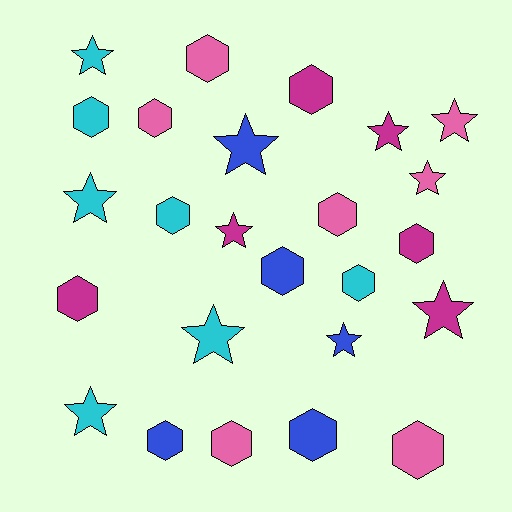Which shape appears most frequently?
Hexagon, with 14 objects.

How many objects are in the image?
There are 25 objects.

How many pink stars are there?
There are 2 pink stars.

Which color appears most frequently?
Pink, with 7 objects.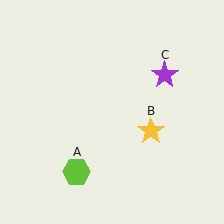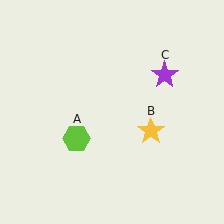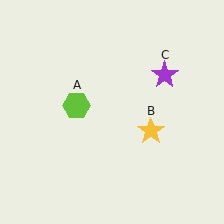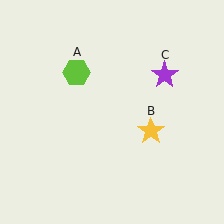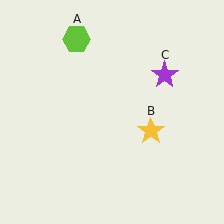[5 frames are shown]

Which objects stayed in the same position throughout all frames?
Yellow star (object B) and purple star (object C) remained stationary.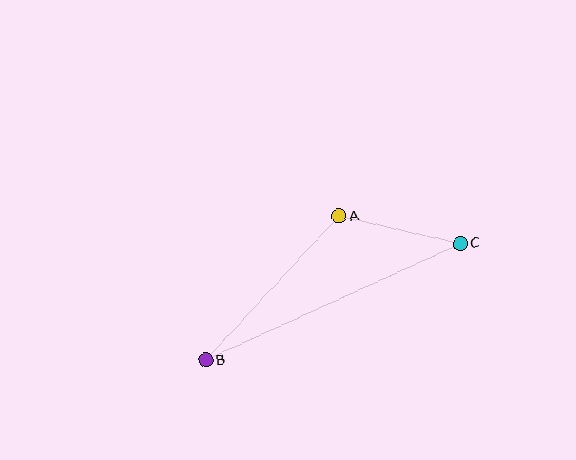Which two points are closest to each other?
Points A and C are closest to each other.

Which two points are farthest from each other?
Points B and C are farthest from each other.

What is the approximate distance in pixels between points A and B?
The distance between A and B is approximately 197 pixels.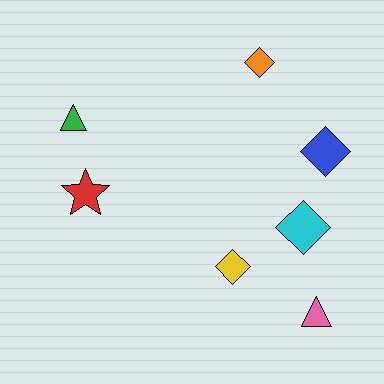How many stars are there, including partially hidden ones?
There is 1 star.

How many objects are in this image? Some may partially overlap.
There are 7 objects.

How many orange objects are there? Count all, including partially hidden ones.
There is 1 orange object.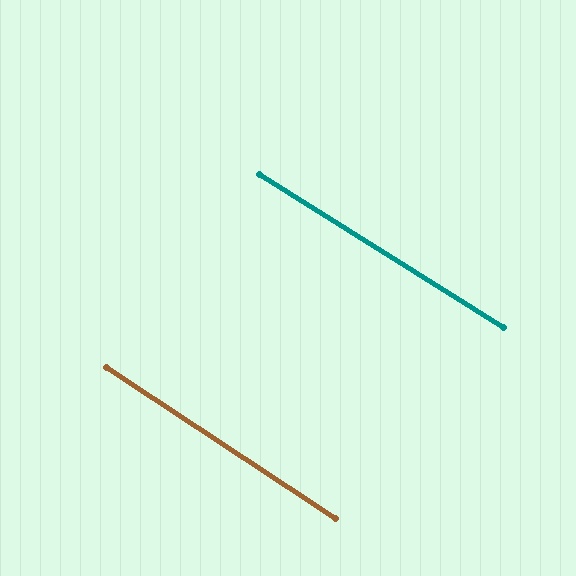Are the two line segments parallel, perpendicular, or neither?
Parallel — their directions differ by only 1.4°.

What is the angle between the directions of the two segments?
Approximately 1 degree.